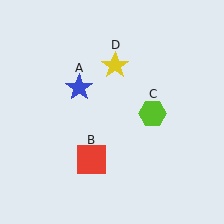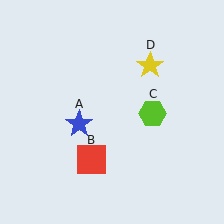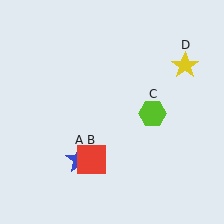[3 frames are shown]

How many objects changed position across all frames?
2 objects changed position: blue star (object A), yellow star (object D).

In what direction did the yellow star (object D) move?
The yellow star (object D) moved right.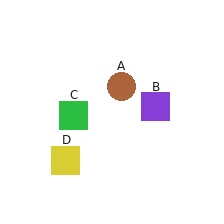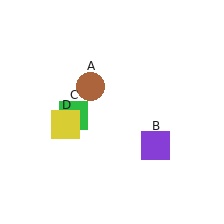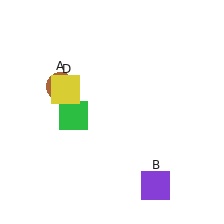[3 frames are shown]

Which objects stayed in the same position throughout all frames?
Green square (object C) remained stationary.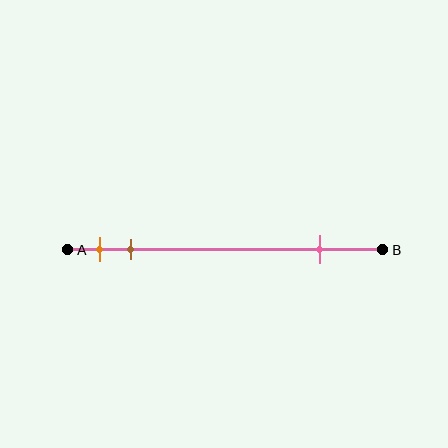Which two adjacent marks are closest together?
The orange and brown marks are the closest adjacent pair.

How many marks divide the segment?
There are 3 marks dividing the segment.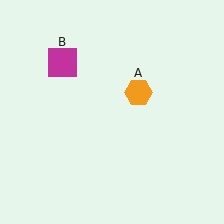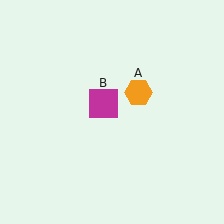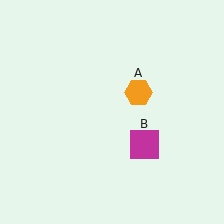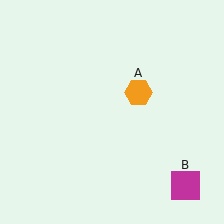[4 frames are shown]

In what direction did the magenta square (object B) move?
The magenta square (object B) moved down and to the right.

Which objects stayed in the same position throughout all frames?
Orange hexagon (object A) remained stationary.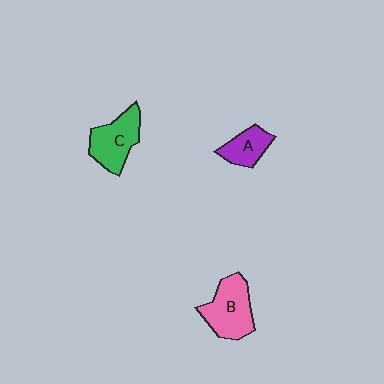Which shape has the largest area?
Shape B (pink).